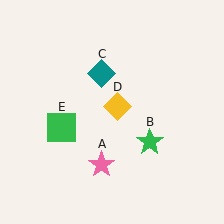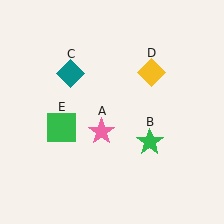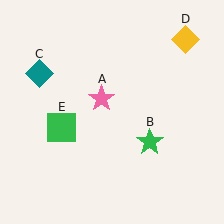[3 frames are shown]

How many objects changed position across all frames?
3 objects changed position: pink star (object A), teal diamond (object C), yellow diamond (object D).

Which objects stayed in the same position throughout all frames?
Green star (object B) and green square (object E) remained stationary.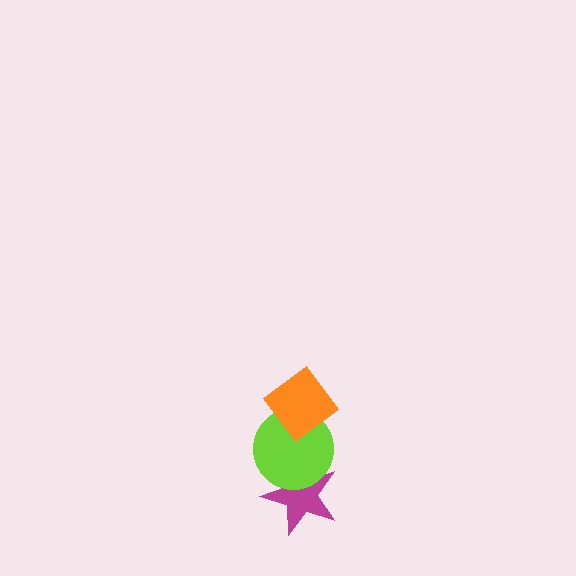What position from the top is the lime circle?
The lime circle is 2nd from the top.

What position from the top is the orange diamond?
The orange diamond is 1st from the top.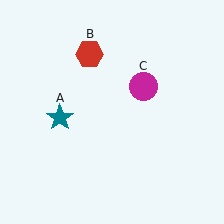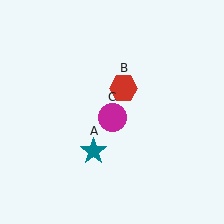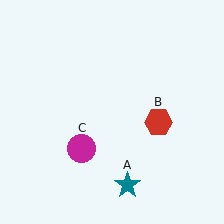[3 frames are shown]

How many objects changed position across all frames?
3 objects changed position: teal star (object A), red hexagon (object B), magenta circle (object C).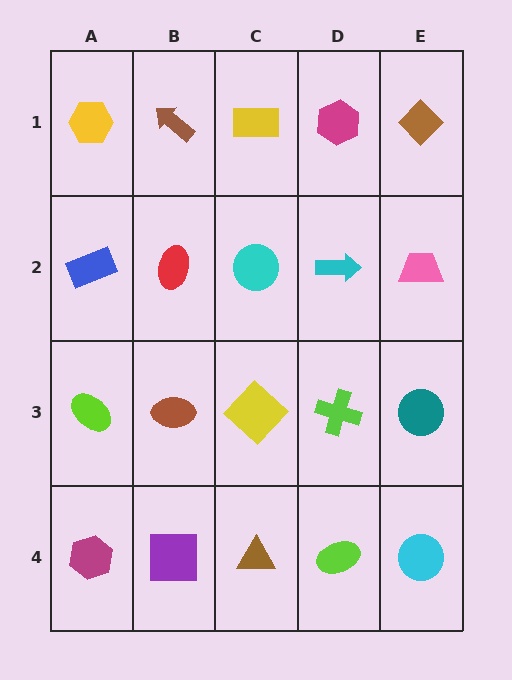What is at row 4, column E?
A cyan circle.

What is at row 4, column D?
A lime ellipse.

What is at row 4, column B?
A purple square.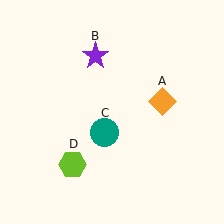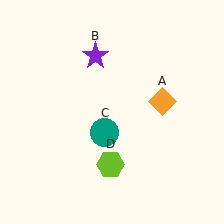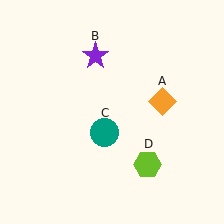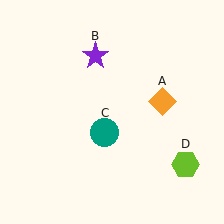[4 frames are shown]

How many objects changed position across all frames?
1 object changed position: lime hexagon (object D).